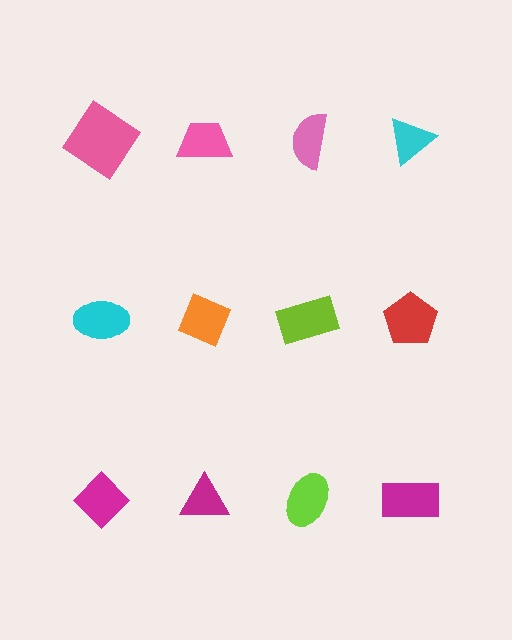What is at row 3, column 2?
A magenta triangle.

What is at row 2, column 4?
A red pentagon.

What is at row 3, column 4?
A magenta rectangle.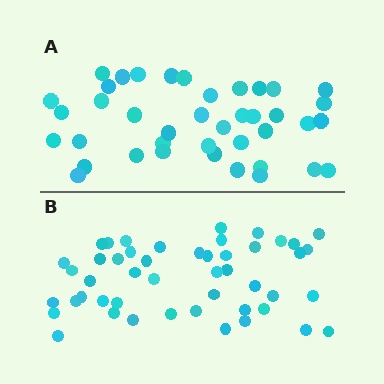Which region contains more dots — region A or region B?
Region B (the bottom region) has more dots.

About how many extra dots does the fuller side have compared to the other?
Region B has roughly 8 or so more dots than region A.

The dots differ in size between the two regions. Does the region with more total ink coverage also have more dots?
No. Region A has more total ink coverage because its dots are larger, but region B actually contains more individual dots. Total area can be misleading — the number of items is what matters here.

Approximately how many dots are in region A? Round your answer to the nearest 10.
About 40 dots.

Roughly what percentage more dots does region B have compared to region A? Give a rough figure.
About 20% more.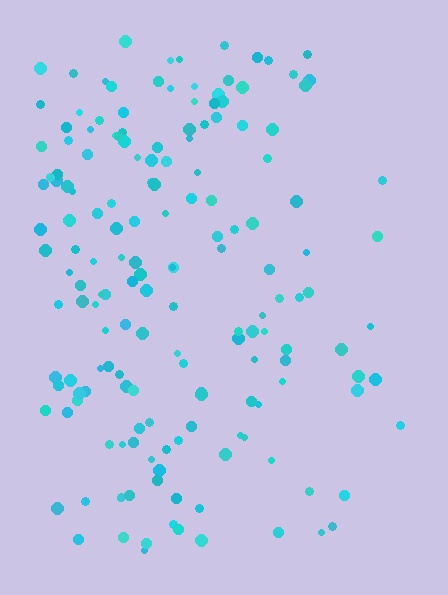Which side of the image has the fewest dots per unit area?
The right.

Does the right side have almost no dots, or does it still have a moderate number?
Still a moderate number, just noticeably fewer than the left.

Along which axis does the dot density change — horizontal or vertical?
Horizontal.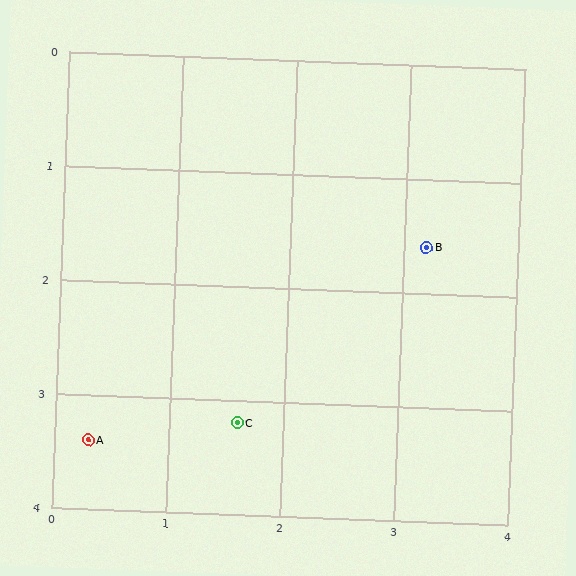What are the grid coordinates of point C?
Point C is at approximately (1.6, 3.2).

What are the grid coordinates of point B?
Point B is at approximately (3.2, 1.6).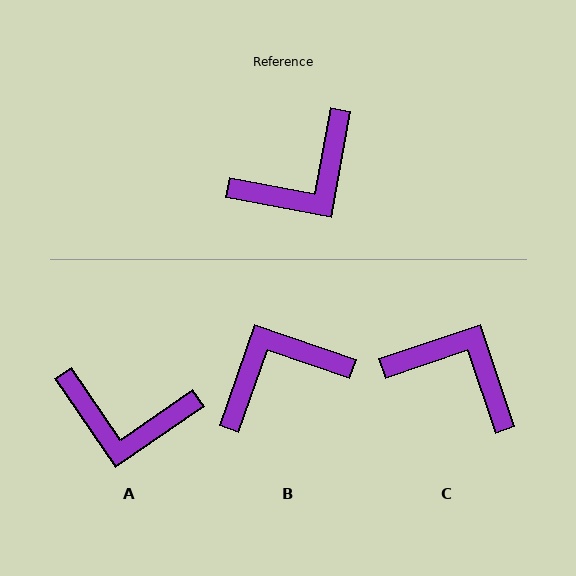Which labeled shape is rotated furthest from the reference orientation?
B, about 171 degrees away.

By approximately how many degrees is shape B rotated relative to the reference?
Approximately 171 degrees counter-clockwise.